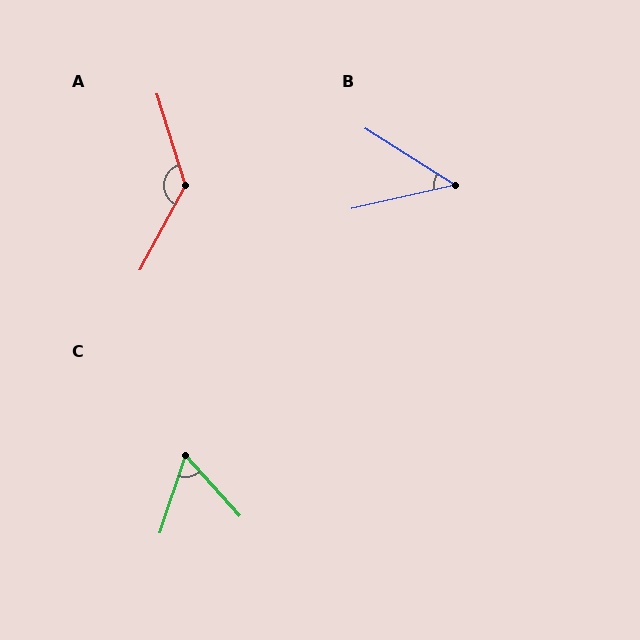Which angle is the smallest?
B, at approximately 45 degrees.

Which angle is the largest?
A, at approximately 135 degrees.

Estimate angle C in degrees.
Approximately 60 degrees.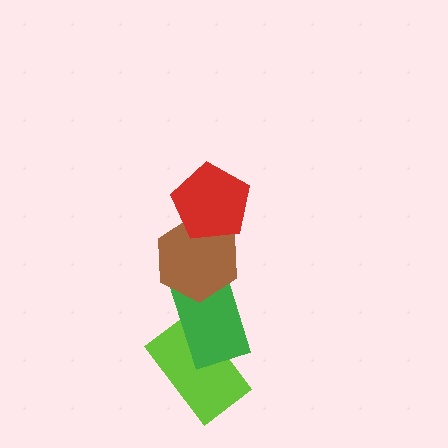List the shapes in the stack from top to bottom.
From top to bottom: the red pentagon, the brown hexagon, the green rectangle, the lime rectangle.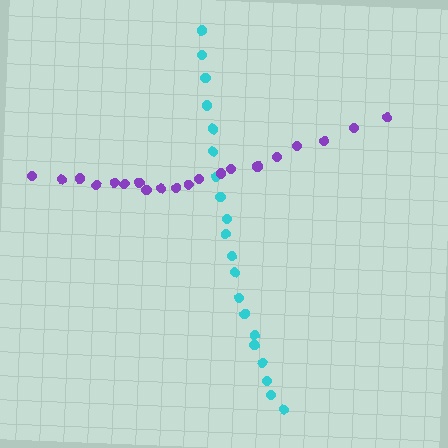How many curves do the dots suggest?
There are 2 distinct paths.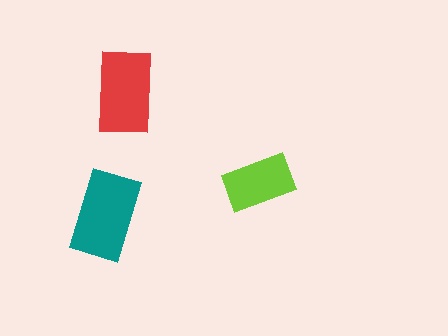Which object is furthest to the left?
The teal rectangle is leftmost.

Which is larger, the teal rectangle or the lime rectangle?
The teal one.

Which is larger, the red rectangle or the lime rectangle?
The red one.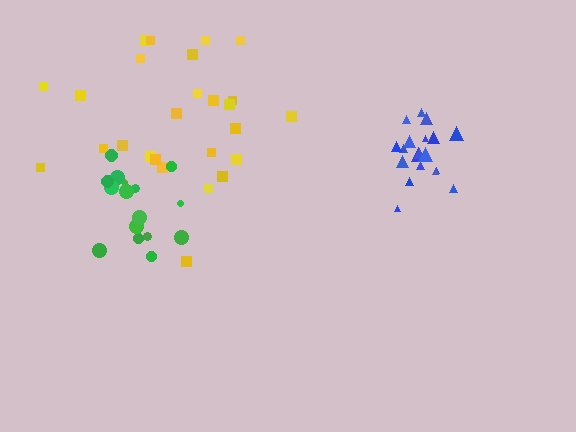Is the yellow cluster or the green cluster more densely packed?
Green.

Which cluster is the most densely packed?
Blue.